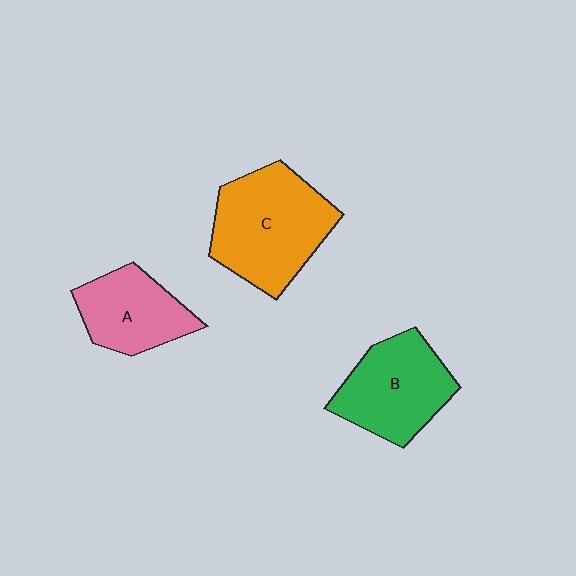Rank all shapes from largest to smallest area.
From largest to smallest: C (orange), B (green), A (pink).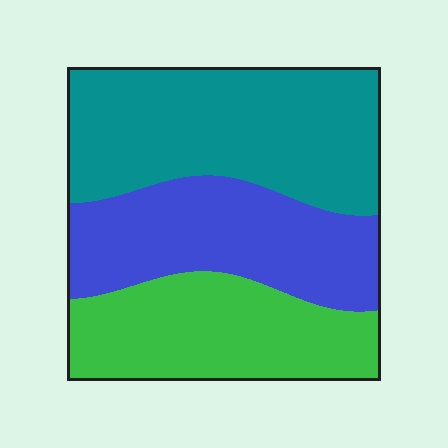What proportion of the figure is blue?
Blue covers roughly 30% of the figure.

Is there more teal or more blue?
Teal.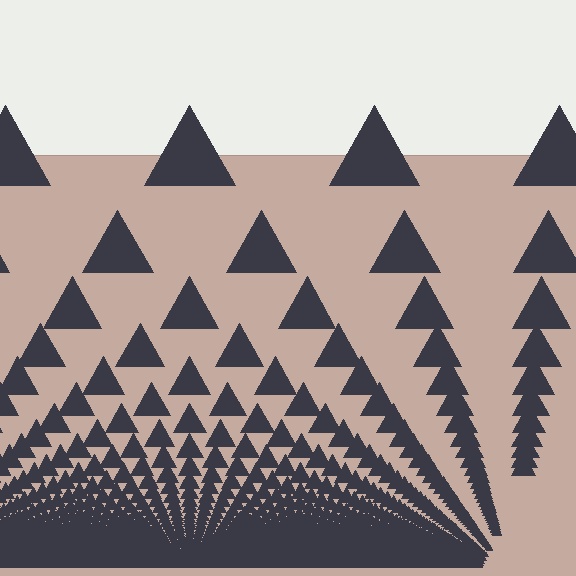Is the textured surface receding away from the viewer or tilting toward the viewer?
The surface appears to tilt toward the viewer. Texture elements get larger and sparser toward the top.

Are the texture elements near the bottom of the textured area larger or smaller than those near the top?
Smaller. The gradient is inverted — elements near the bottom are smaller and denser.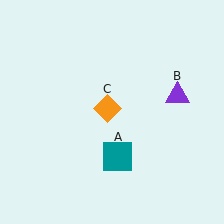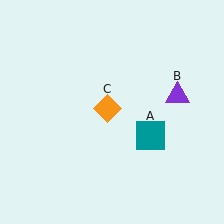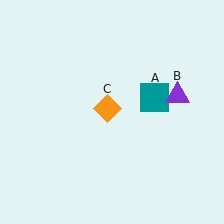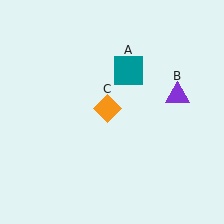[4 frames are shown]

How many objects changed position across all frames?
1 object changed position: teal square (object A).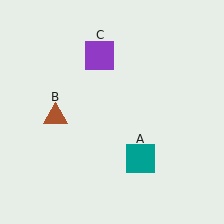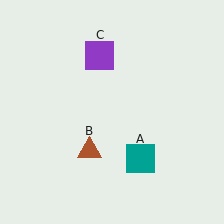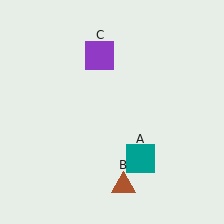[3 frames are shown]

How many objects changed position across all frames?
1 object changed position: brown triangle (object B).